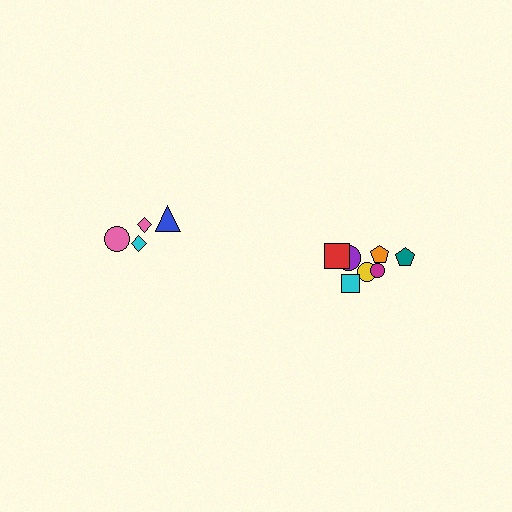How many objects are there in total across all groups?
There are 11 objects.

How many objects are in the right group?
There are 7 objects.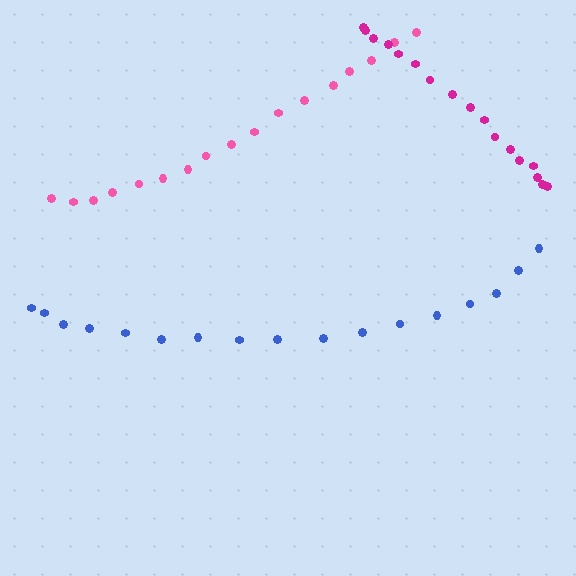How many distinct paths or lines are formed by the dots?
There are 3 distinct paths.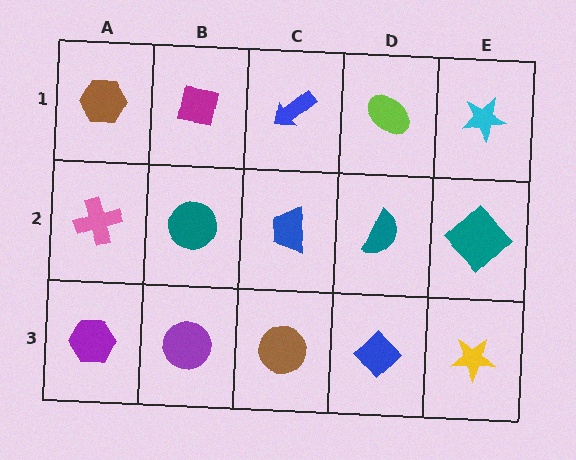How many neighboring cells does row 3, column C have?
3.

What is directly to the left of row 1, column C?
A magenta square.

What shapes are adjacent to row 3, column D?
A teal semicircle (row 2, column D), a brown circle (row 3, column C), a yellow star (row 3, column E).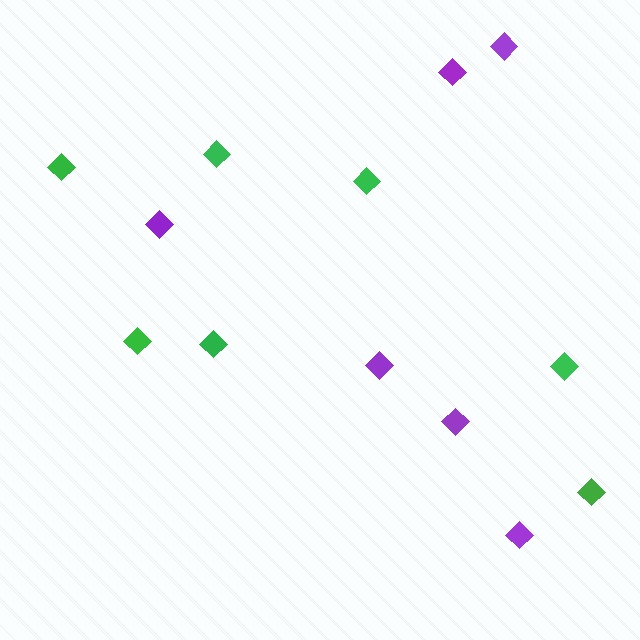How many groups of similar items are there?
There are 2 groups: one group of purple diamonds (6) and one group of green diamonds (7).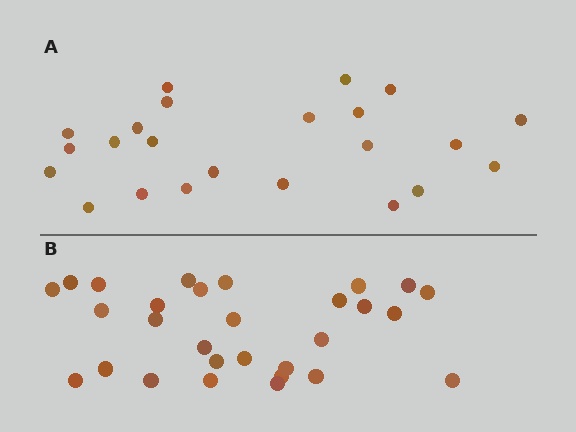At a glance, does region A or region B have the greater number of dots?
Region B (the bottom region) has more dots.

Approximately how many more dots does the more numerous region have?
Region B has about 6 more dots than region A.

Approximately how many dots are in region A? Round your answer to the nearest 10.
About 20 dots. (The exact count is 23, which rounds to 20.)